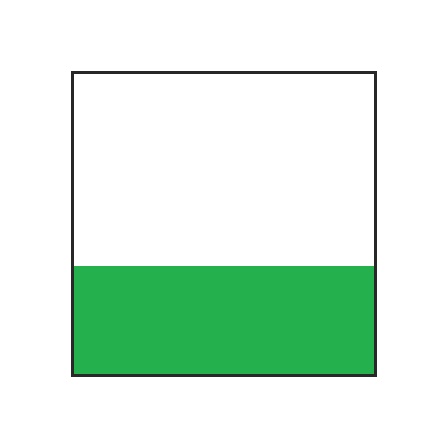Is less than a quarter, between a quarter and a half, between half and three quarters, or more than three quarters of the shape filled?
Between a quarter and a half.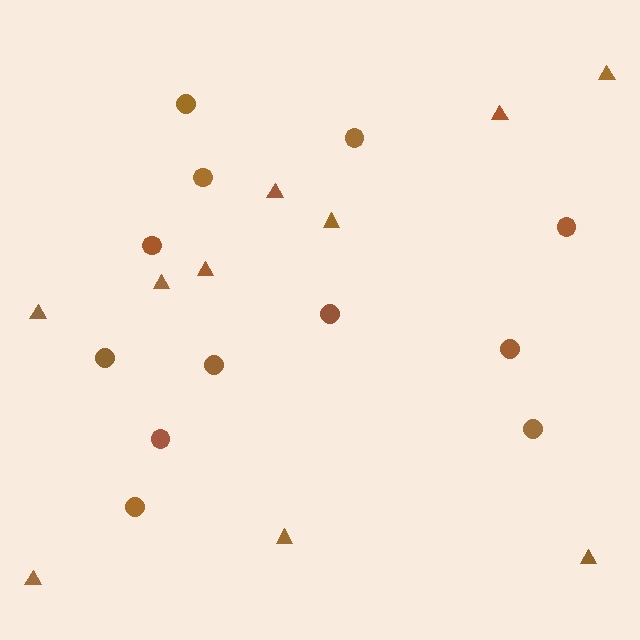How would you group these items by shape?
There are 2 groups: one group of triangles (10) and one group of circles (12).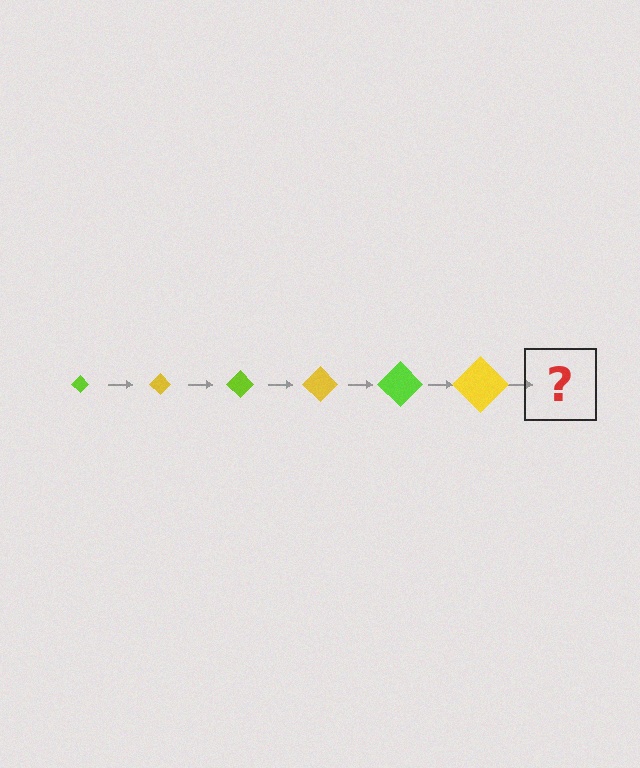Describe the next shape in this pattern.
It should be a lime diamond, larger than the previous one.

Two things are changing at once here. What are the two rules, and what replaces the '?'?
The two rules are that the diamond grows larger each step and the color cycles through lime and yellow. The '?' should be a lime diamond, larger than the previous one.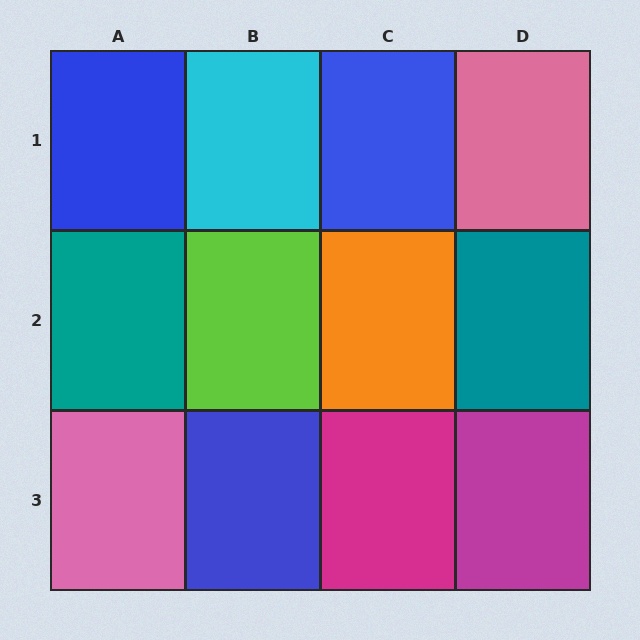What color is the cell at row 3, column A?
Pink.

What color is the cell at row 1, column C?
Blue.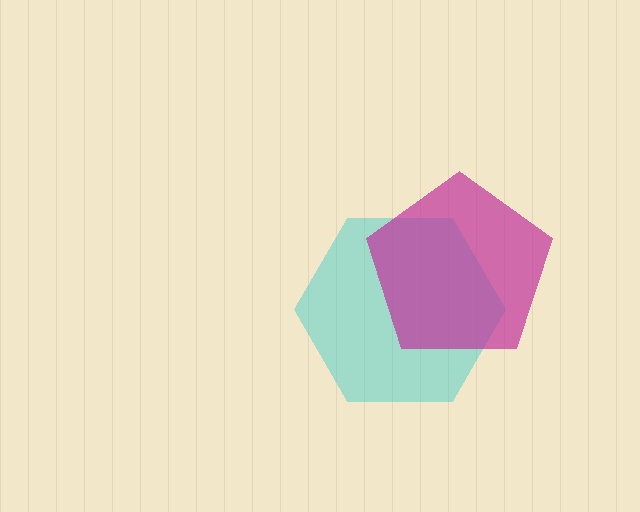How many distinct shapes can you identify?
There are 2 distinct shapes: a cyan hexagon, a magenta pentagon.